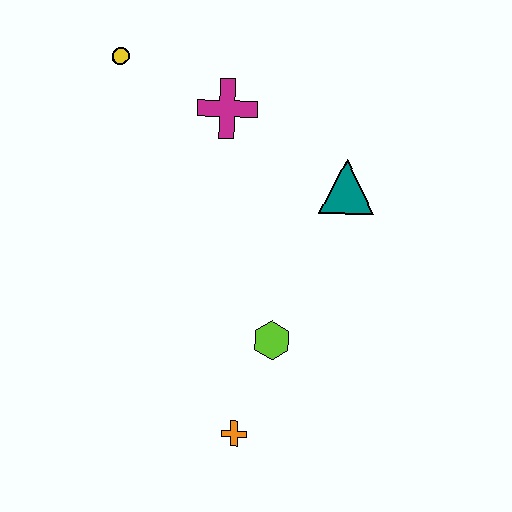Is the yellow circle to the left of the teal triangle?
Yes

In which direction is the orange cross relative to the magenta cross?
The orange cross is below the magenta cross.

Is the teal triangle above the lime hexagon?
Yes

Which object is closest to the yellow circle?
The magenta cross is closest to the yellow circle.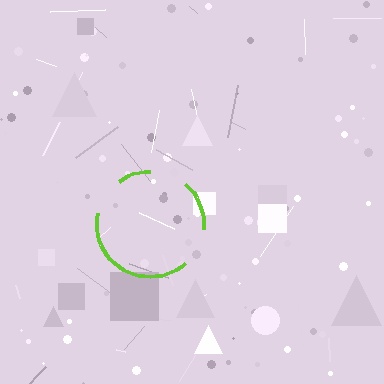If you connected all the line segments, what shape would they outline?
They would outline a circle.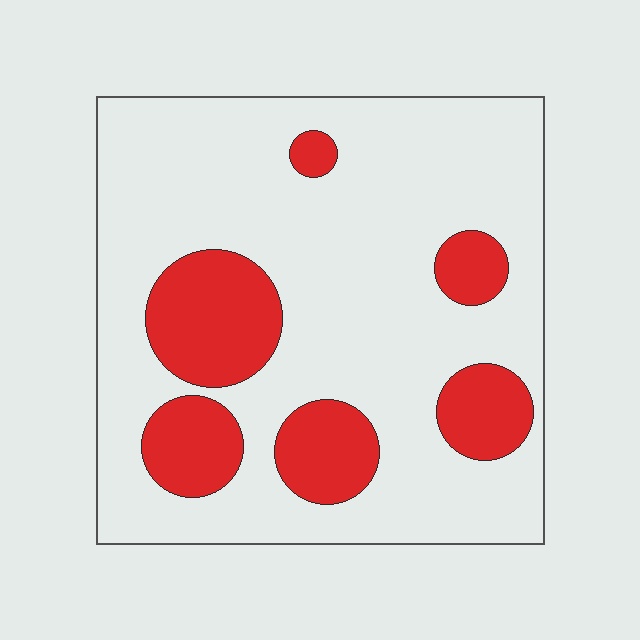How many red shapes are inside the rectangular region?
6.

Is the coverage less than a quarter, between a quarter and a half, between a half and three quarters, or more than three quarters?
Less than a quarter.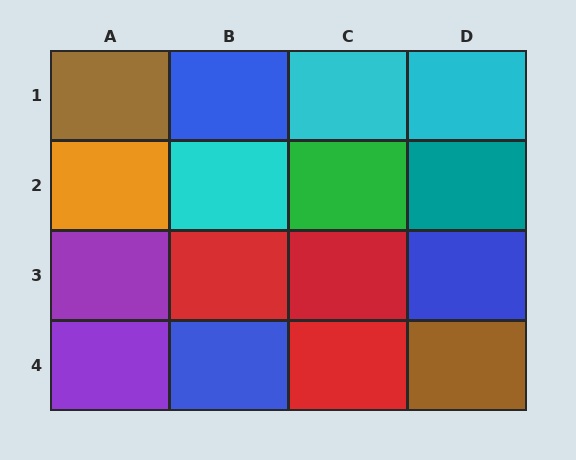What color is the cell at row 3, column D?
Blue.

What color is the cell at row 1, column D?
Cyan.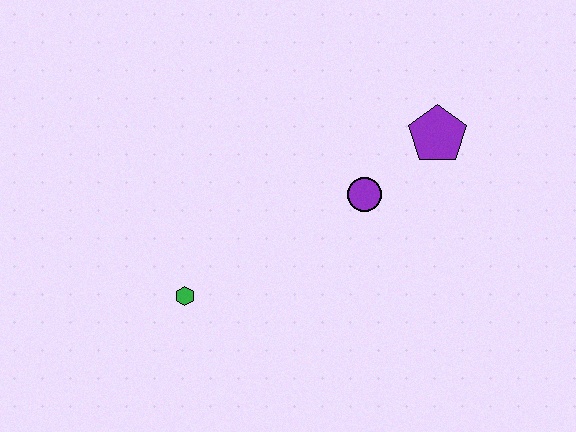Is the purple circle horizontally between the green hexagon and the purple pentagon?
Yes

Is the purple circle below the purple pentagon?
Yes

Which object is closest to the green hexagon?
The purple circle is closest to the green hexagon.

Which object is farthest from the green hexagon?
The purple pentagon is farthest from the green hexagon.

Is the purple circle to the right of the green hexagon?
Yes